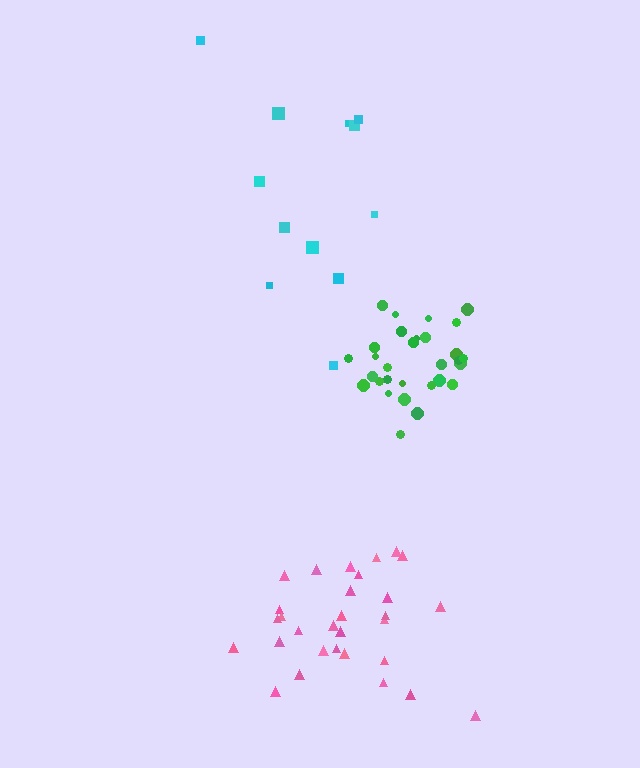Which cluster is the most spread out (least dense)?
Cyan.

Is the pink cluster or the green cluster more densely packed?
Green.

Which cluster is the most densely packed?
Green.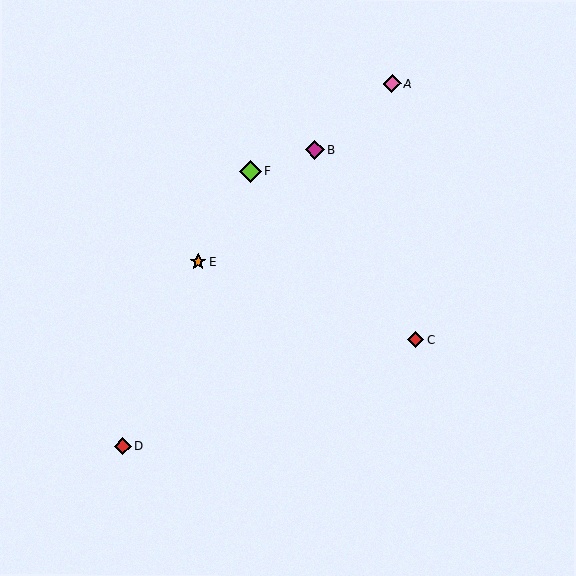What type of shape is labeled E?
Shape E is an orange star.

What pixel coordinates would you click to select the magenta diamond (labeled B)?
Click at (315, 150) to select the magenta diamond B.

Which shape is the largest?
The lime diamond (labeled F) is the largest.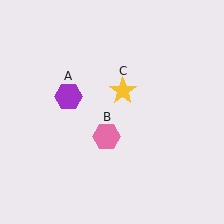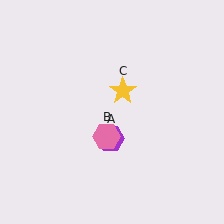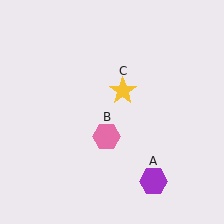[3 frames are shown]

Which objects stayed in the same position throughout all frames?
Pink hexagon (object B) and yellow star (object C) remained stationary.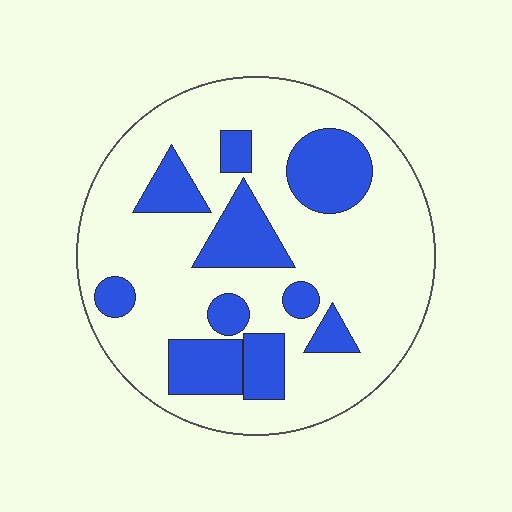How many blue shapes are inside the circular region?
10.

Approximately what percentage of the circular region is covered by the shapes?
Approximately 25%.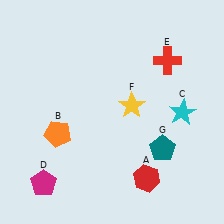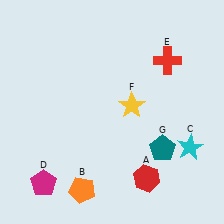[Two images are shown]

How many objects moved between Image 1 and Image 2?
2 objects moved between the two images.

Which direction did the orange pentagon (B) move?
The orange pentagon (B) moved down.